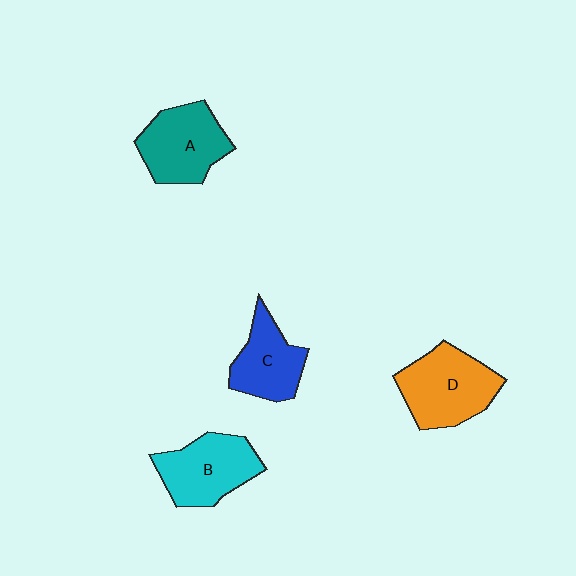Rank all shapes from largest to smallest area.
From largest to smallest: D (orange), B (cyan), A (teal), C (blue).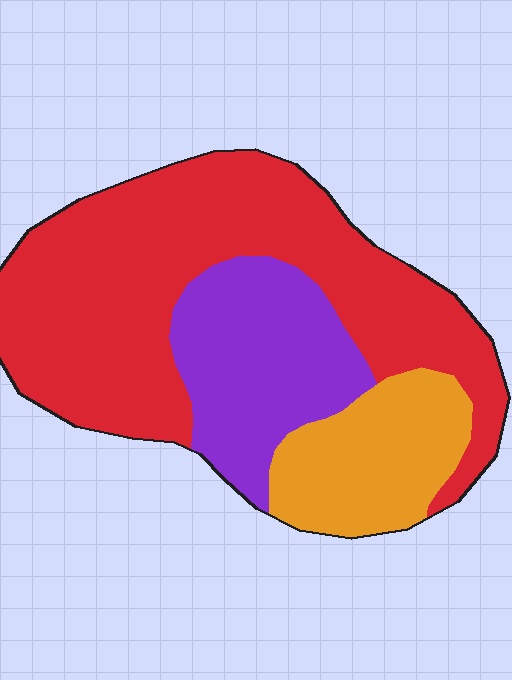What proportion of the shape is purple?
Purple covers 24% of the shape.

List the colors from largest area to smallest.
From largest to smallest: red, purple, orange.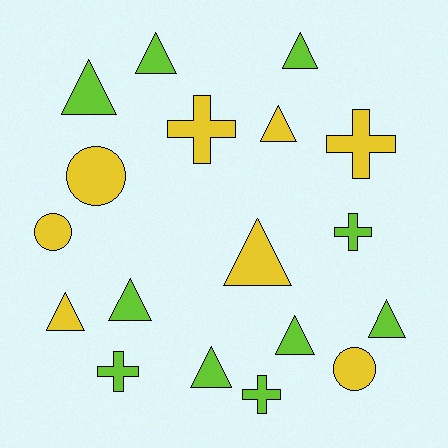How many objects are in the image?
There are 18 objects.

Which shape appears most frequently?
Triangle, with 10 objects.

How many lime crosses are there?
There are 3 lime crosses.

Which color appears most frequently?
Lime, with 10 objects.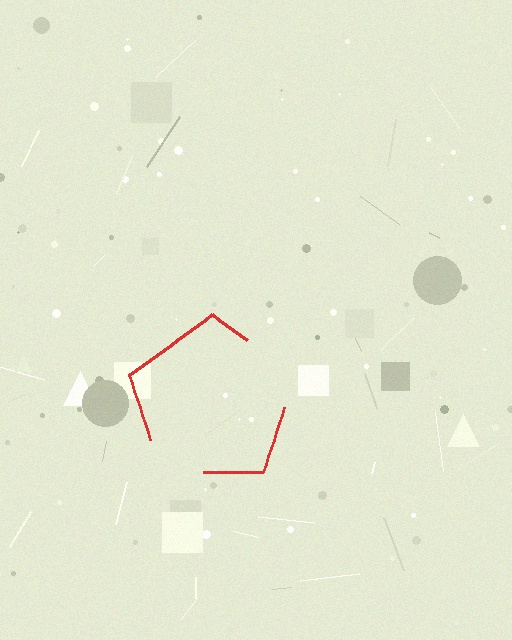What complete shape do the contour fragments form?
The contour fragments form a pentagon.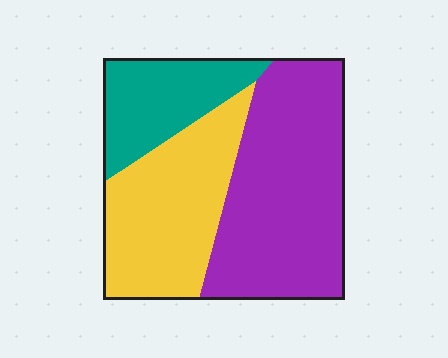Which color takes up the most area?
Purple, at roughly 45%.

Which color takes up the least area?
Teal, at roughly 20%.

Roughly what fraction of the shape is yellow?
Yellow covers about 35% of the shape.